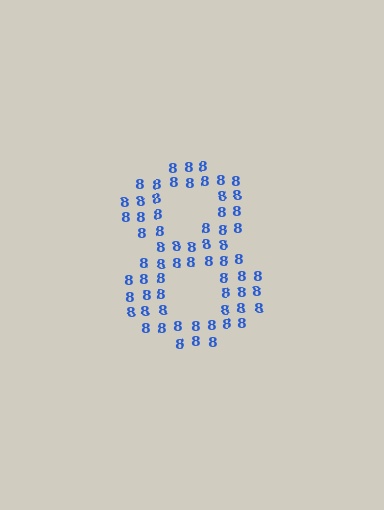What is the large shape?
The large shape is the digit 8.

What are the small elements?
The small elements are digit 8's.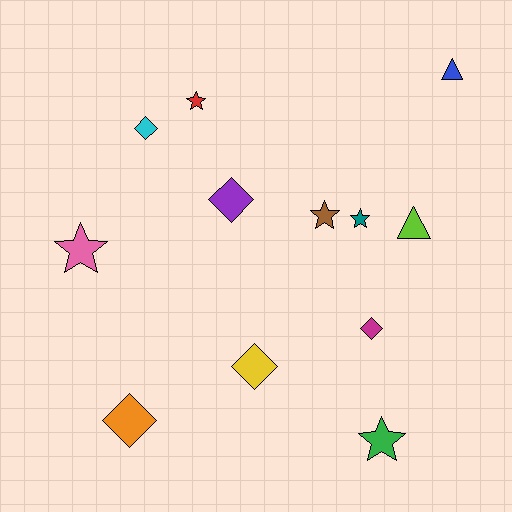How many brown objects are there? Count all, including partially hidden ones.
There is 1 brown object.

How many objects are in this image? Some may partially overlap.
There are 12 objects.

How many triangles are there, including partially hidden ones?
There are 2 triangles.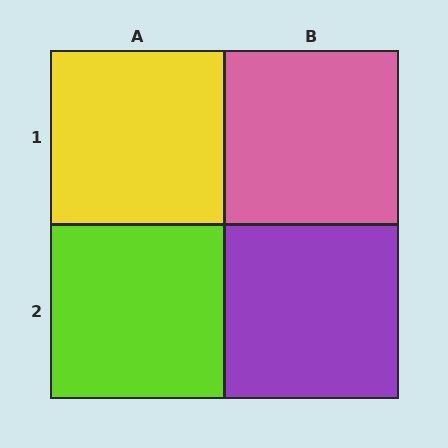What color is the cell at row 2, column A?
Lime.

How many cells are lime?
1 cell is lime.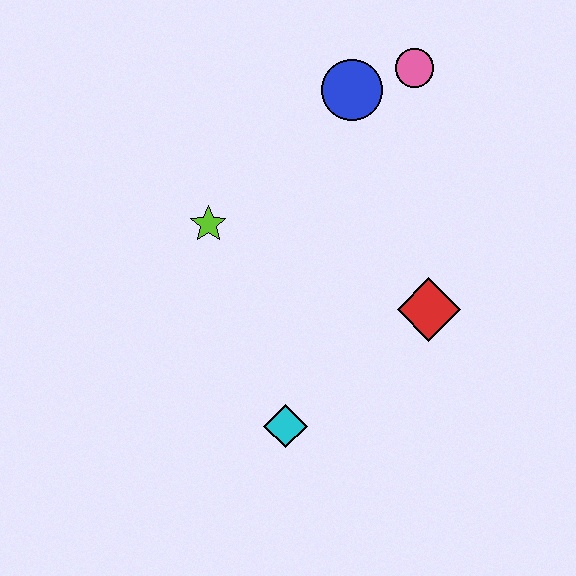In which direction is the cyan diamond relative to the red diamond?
The cyan diamond is to the left of the red diamond.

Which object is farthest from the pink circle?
The cyan diamond is farthest from the pink circle.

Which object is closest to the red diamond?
The cyan diamond is closest to the red diamond.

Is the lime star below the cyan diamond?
No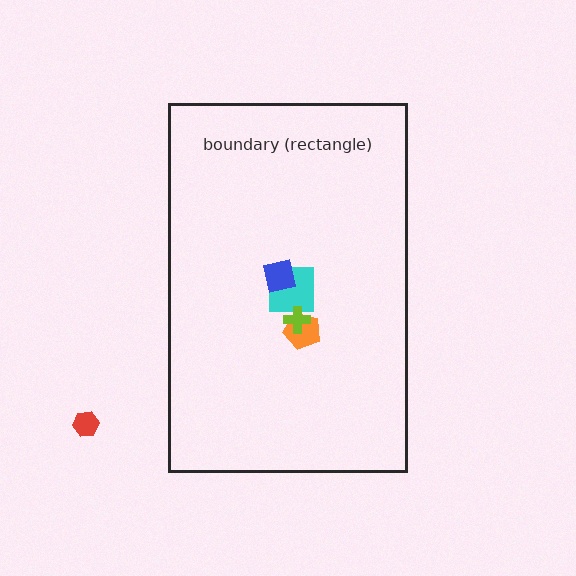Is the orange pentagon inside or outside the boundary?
Inside.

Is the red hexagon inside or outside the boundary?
Outside.